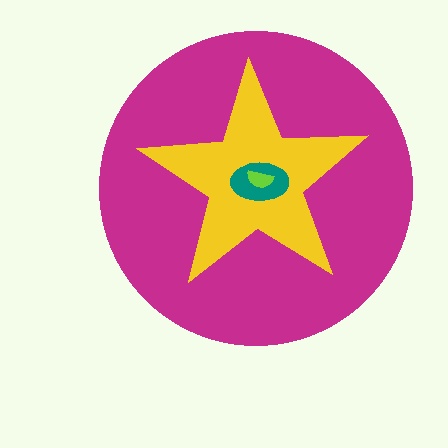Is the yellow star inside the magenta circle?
Yes.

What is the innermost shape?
The lime semicircle.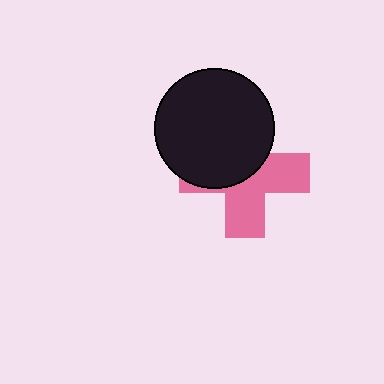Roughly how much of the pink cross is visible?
About half of it is visible (roughly 50%).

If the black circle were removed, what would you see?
You would see the complete pink cross.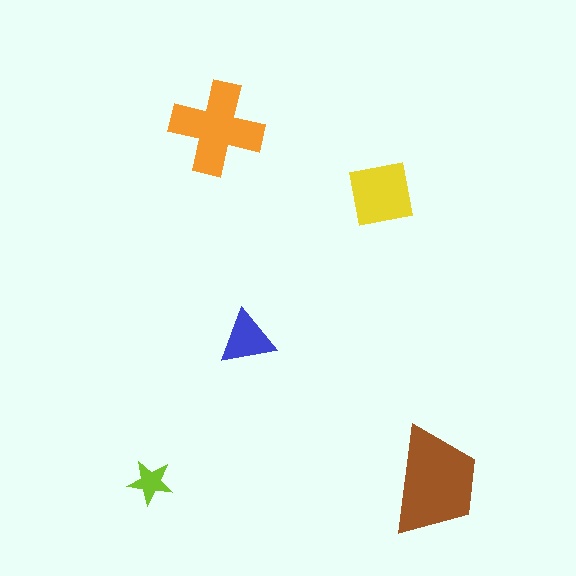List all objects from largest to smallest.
The brown trapezoid, the orange cross, the yellow square, the blue triangle, the lime star.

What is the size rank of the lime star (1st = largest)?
5th.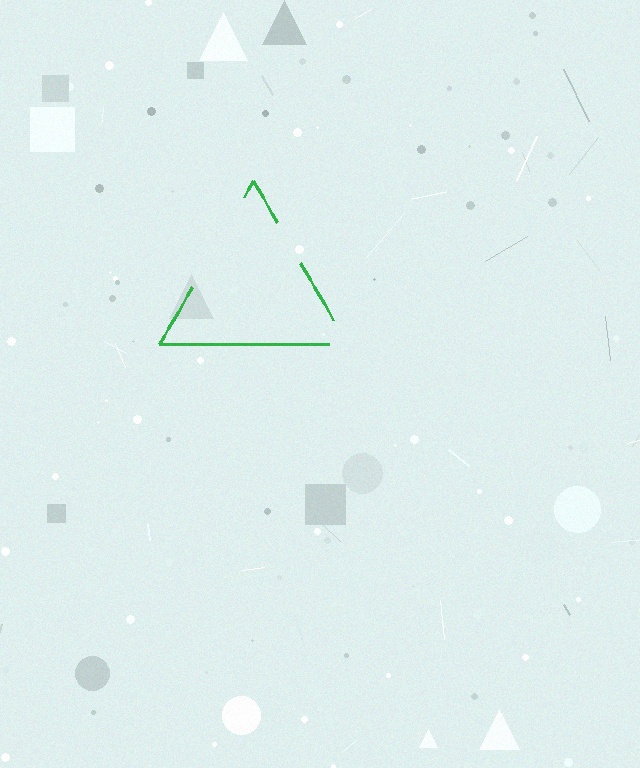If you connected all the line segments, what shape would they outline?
They would outline a triangle.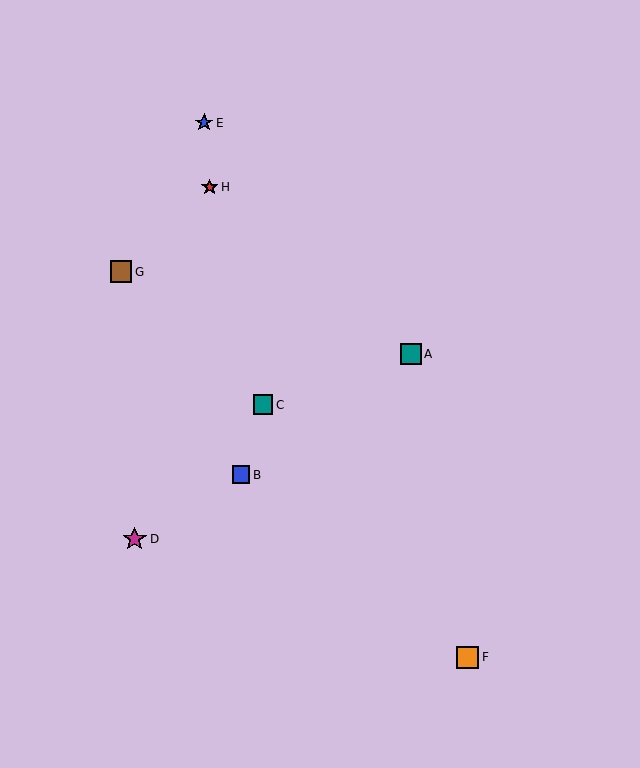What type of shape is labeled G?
Shape G is a brown square.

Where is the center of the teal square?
The center of the teal square is at (411, 354).